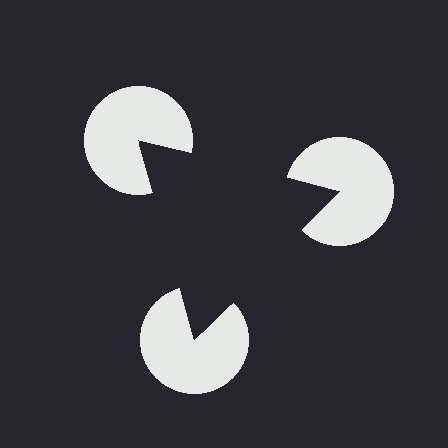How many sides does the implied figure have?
3 sides.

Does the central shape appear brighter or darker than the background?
It typically appears slightly darker than the background, even though no actual brightness change is drawn.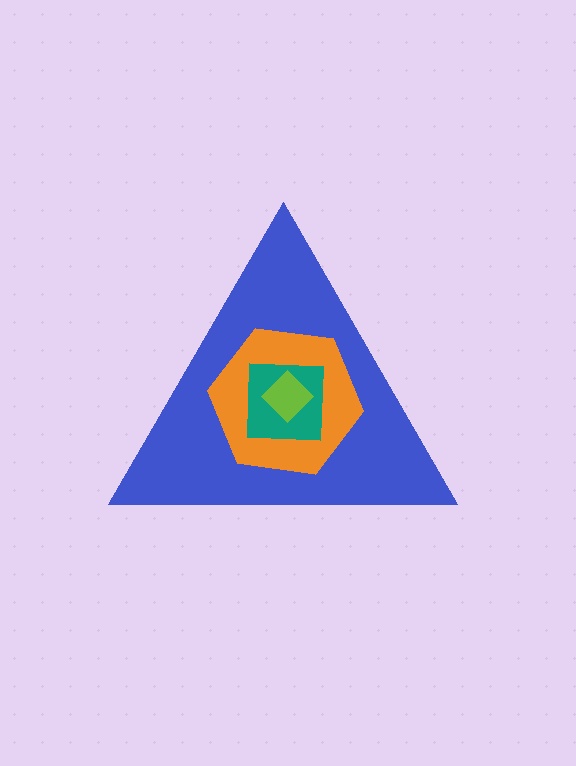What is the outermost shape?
The blue triangle.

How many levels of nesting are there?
4.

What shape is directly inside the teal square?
The lime diamond.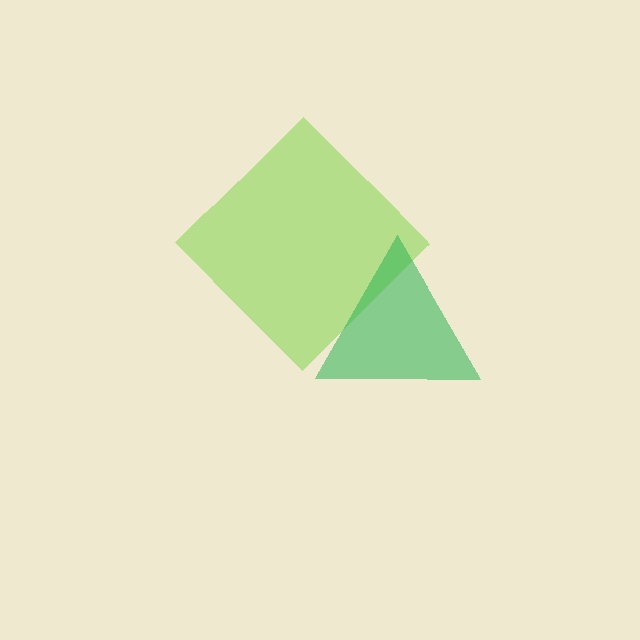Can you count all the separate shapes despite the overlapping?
Yes, there are 2 separate shapes.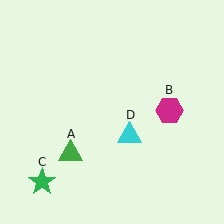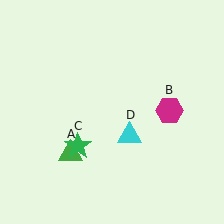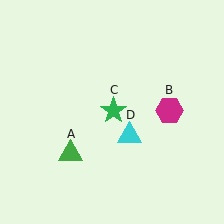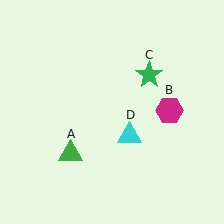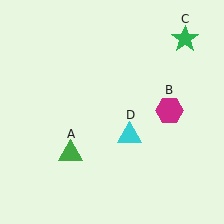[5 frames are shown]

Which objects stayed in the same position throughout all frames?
Green triangle (object A) and magenta hexagon (object B) and cyan triangle (object D) remained stationary.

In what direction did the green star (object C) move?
The green star (object C) moved up and to the right.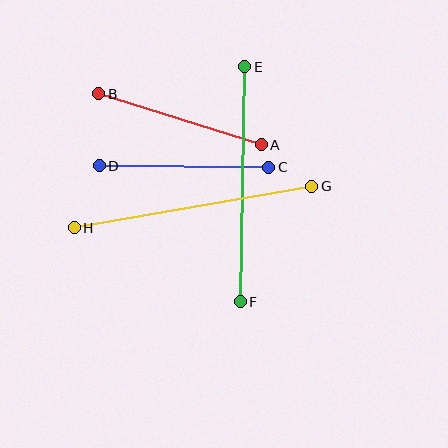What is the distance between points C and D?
The distance is approximately 169 pixels.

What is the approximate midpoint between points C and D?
The midpoint is at approximately (184, 167) pixels.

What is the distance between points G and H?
The distance is approximately 241 pixels.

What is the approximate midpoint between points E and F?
The midpoint is at approximately (242, 184) pixels.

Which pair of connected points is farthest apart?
Points G and H are farthest apart.